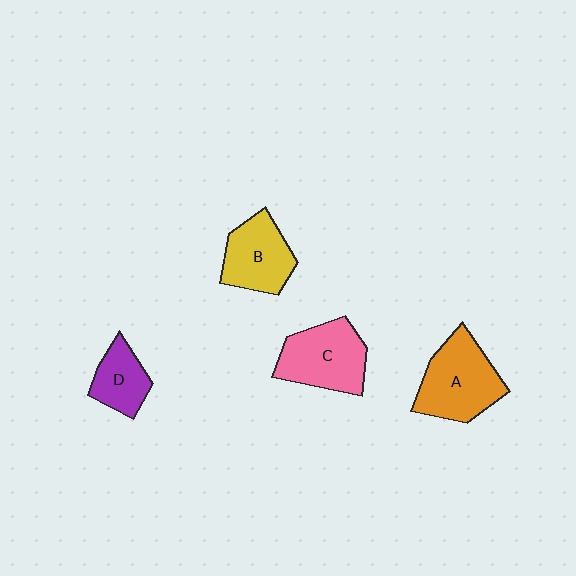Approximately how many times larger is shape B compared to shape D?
Approximately 1.4 times.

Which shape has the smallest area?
Shape D (purple).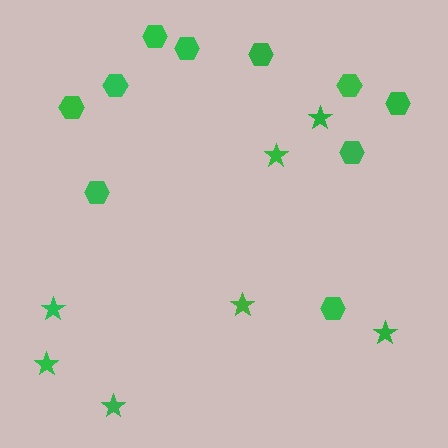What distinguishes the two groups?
There are 2 groups: one group of hexagons (10) and one group of stars (7).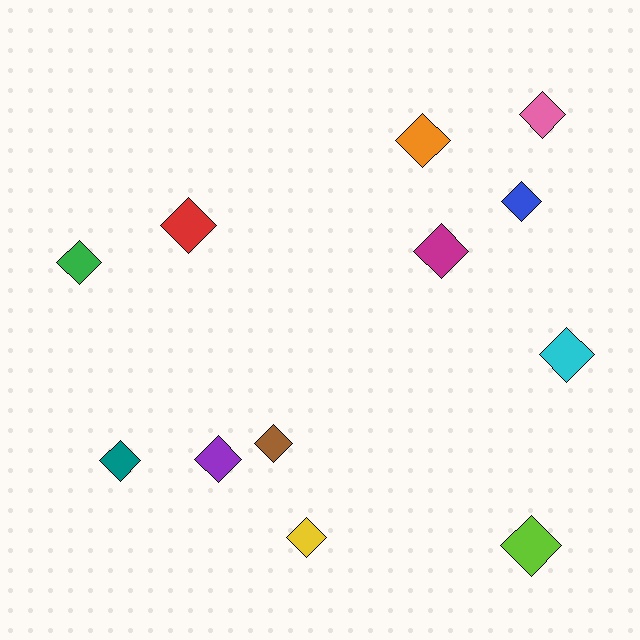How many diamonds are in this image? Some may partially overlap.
There are 12 diamonds.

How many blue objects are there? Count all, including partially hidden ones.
There is 1 blue object.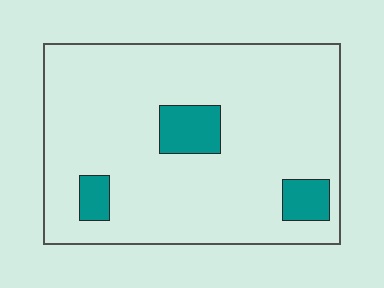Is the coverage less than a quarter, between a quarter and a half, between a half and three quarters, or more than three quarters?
Less than a quarter.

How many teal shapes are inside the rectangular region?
3.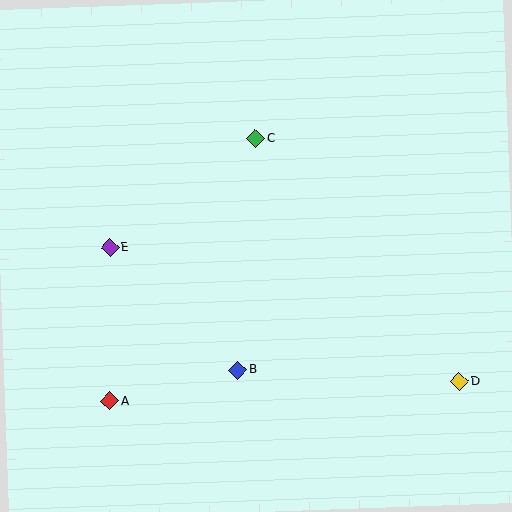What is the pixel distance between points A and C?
The distance between A and C is 300 pixels.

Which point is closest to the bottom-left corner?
Point A is closest to the bottom-left corner.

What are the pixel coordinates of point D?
Point D is at (459, 382).